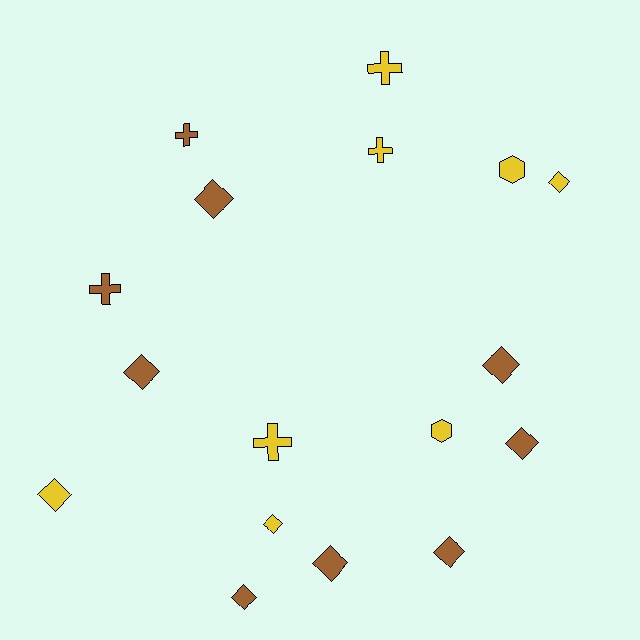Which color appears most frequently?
Brown, with 9 objects.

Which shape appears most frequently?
Diamond, with 10 objects.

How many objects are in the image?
There are 17 objects.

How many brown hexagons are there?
There are no brown hexagons.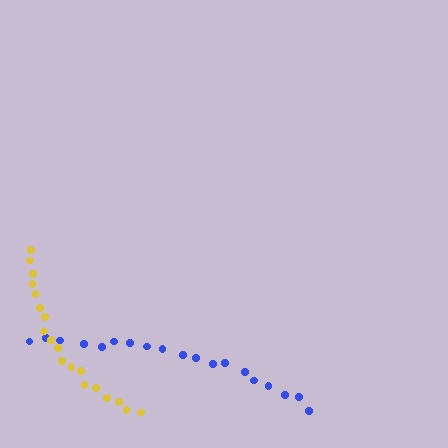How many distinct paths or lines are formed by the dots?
There are 2 distinct paths.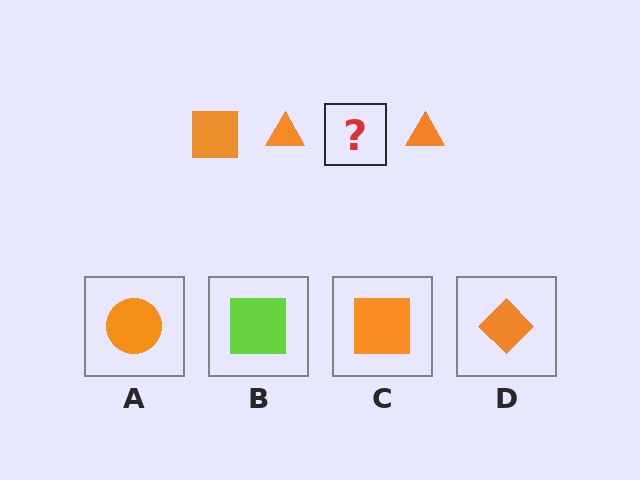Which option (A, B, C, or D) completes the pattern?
C.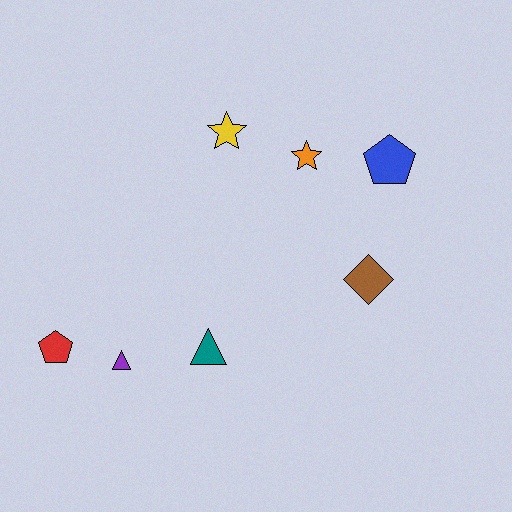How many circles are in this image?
There are no circles.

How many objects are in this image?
There are 7 objects.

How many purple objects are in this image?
There is 1 purple object.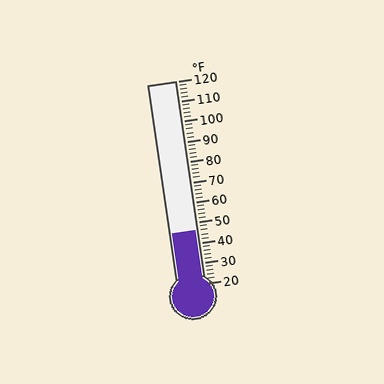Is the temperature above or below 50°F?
The temperature is below 50°F.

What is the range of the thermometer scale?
The thermometer scale ranges from 20°F to 120°F.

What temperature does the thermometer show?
The thermometer shows approximately 46°F.